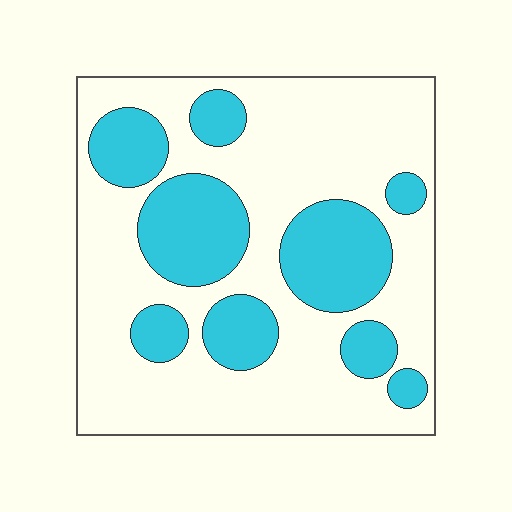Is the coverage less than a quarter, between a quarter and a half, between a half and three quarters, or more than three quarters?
Between a quarter and a half.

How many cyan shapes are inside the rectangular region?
9.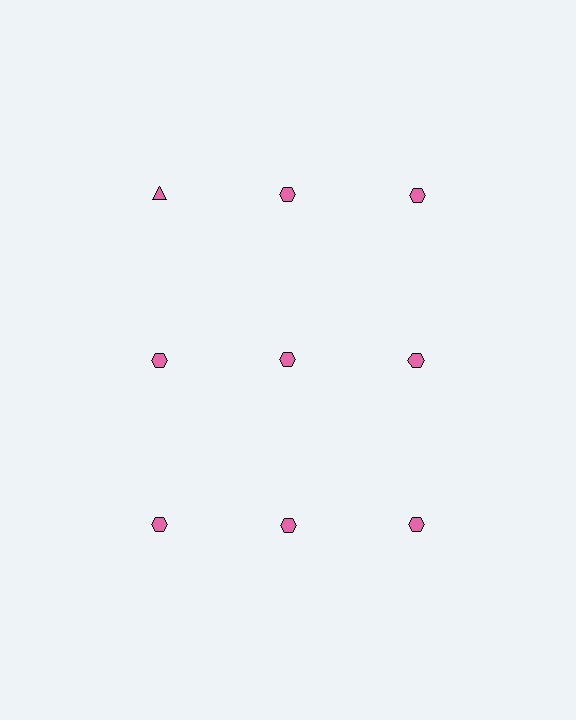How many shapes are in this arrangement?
There are 9 shapes arranged in a grid pattern.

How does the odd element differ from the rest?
It has a different shape: triangle instead of hexagon.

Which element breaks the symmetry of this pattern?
The pink triangle in the top row, leftmost column breaks the symmetry. All other shapes are pink hexagons.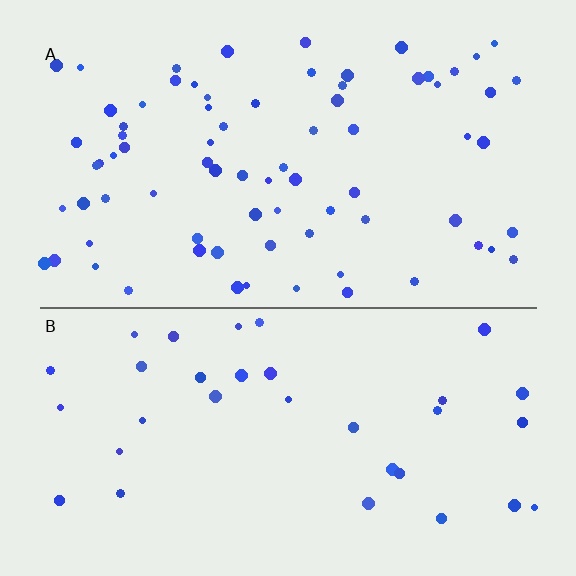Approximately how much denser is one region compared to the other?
Approximately 2.3× — region A over region B.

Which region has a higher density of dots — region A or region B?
A (the top).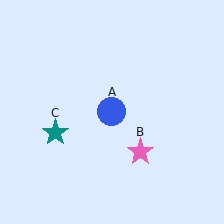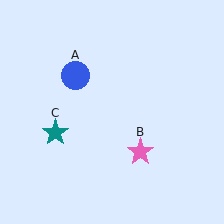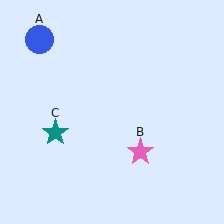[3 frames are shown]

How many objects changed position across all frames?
1 object changed position: blue circle (object A).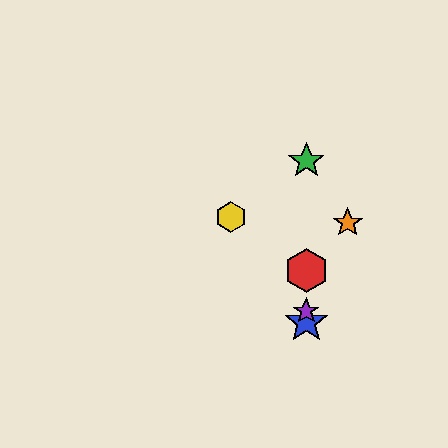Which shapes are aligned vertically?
The red hexagon, the blue star, the green star, the purple star are aligned vertically.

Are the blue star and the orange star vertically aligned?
No, the blue star is at x≈306 and the orange star is at x≈348.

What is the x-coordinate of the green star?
The green star is at x≈306.